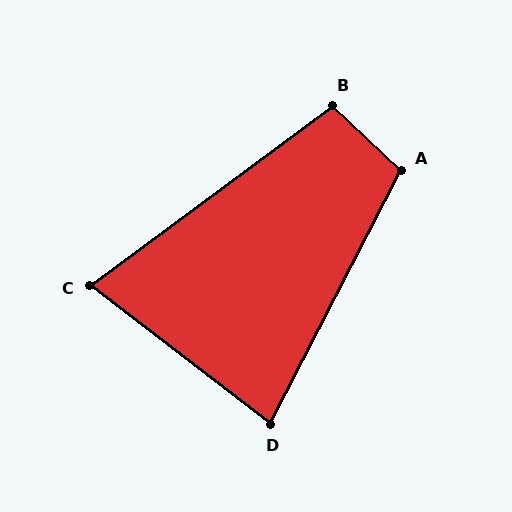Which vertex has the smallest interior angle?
C, at approximately 74 degrees.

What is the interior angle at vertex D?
Approximately 80 degrees (acute).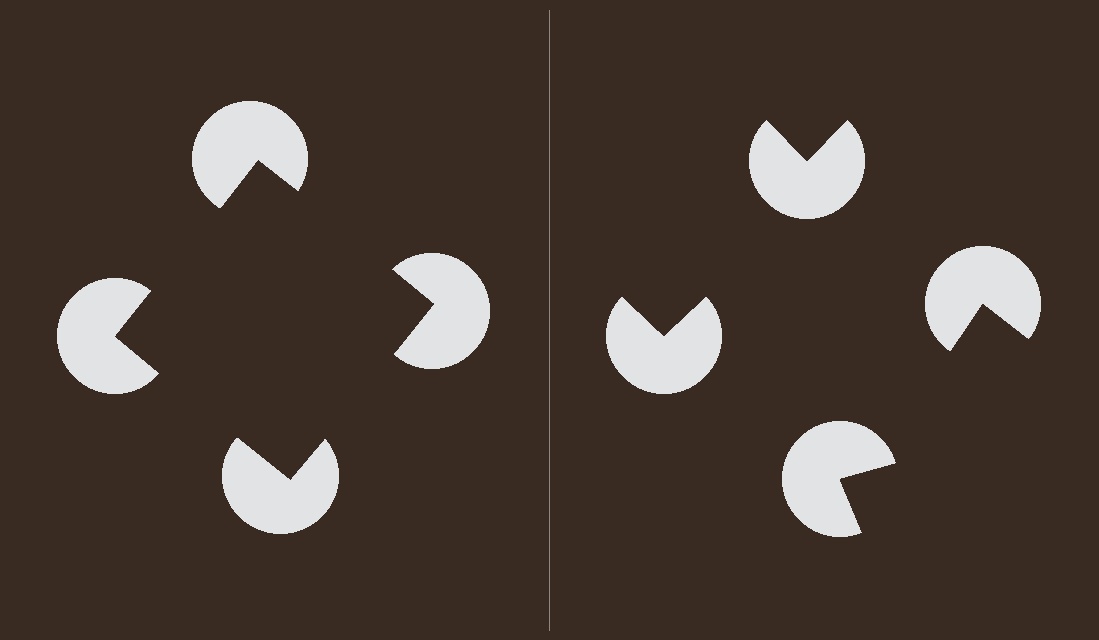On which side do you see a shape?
An illusory square appears on the left side. On the right side the wedge cuts are rotated, so no coherent shape forms.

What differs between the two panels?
The pac-man discs are positioned identically on both sides; only the wedge orientations differ. On the left they align to a square; on the right they are misaligned.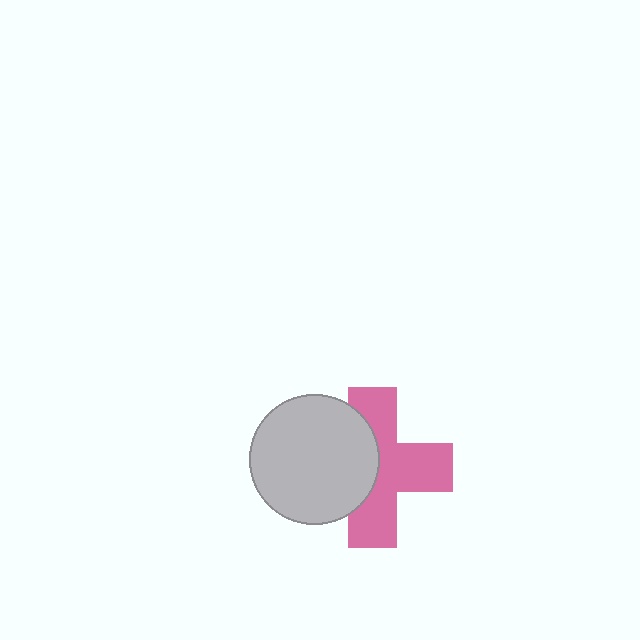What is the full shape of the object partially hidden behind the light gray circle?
The partially hidden object is a pink cross.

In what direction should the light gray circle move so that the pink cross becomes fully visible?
The light gray circle should move left. That is the shortest direction to clear the overlap and leave the pink cross fully visible.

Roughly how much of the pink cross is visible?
About half of it is visible (roughly 61%).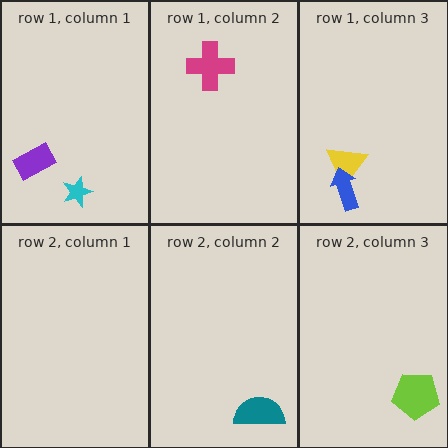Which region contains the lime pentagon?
The row 2, column 3 region.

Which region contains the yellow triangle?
The row 1, column 3 region.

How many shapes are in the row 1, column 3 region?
2.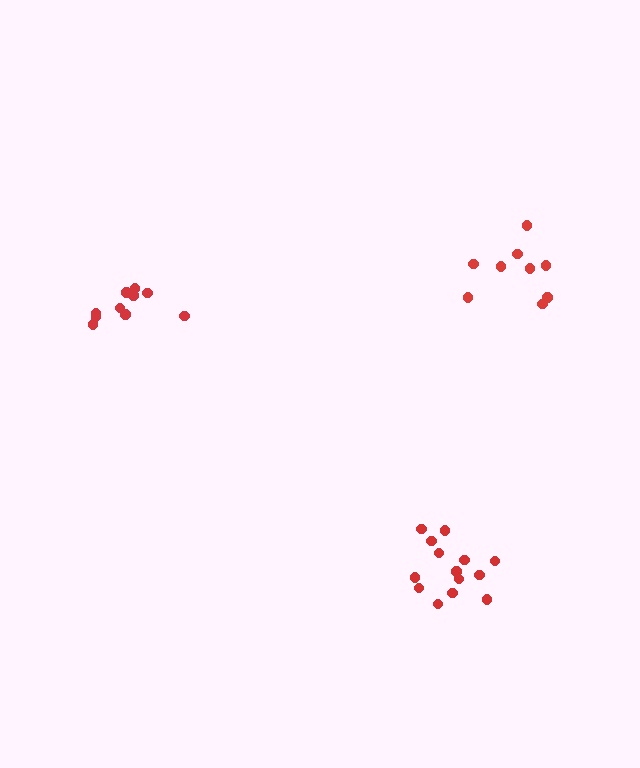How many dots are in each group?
Group 1: 10 dots, Group 2: 14 dots, Group 3: 9 dots (33 total).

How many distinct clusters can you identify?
There are 3 distinct clusters.